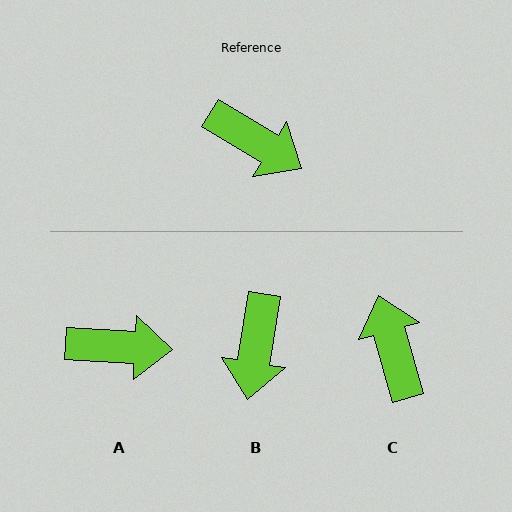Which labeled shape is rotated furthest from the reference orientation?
C, about 137 degrees away.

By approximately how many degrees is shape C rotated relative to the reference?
Approximately 137 degrees counter-clockwise.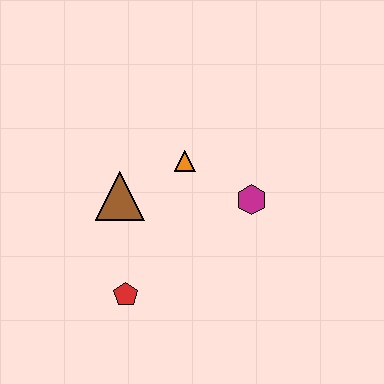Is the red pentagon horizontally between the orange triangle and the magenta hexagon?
No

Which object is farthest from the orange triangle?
The red pentagon is farthest from the orange triangle.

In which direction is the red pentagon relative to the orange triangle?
The red pentagon is below the orange triangle.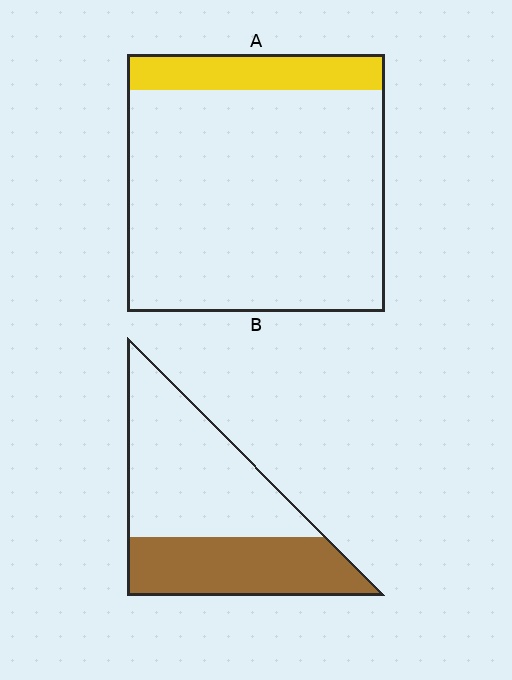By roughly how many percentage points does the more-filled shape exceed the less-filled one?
By roughly 25 percentage points (B over A).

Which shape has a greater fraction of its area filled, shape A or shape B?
Shape B.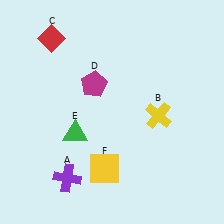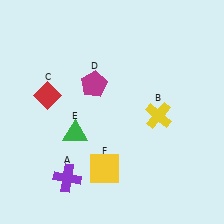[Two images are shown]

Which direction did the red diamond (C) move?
The red diamond (C) moved down.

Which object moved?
The red diamond (C) moved down.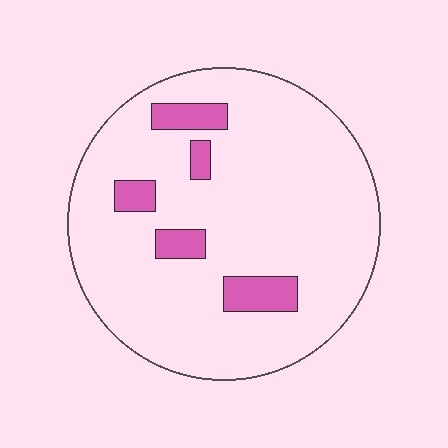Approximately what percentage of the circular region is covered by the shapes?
Approximately 10%.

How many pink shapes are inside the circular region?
5.